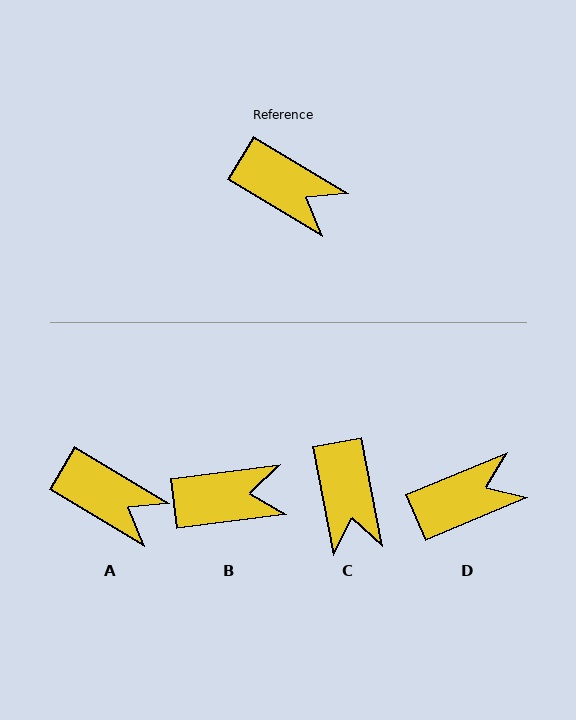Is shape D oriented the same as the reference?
No, it is off by about 54 degrees.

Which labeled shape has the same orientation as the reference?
A.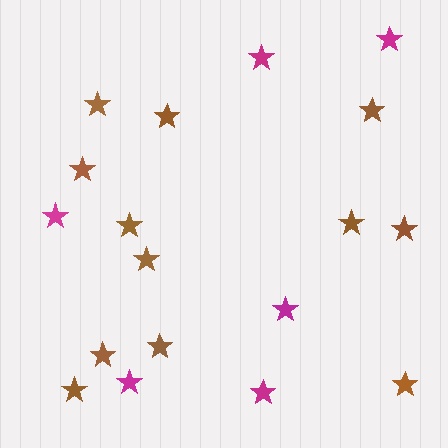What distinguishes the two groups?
There are 2 groups: one group of magenta stars (6) and one group of brown stars (12).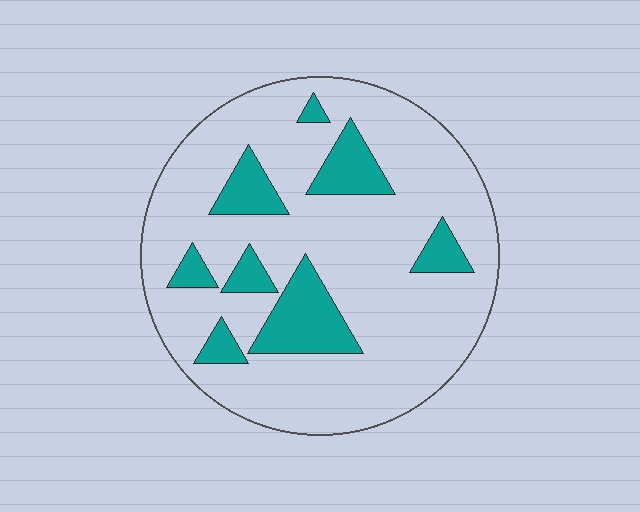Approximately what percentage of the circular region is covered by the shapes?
Approximately 20%.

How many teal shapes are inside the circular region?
8.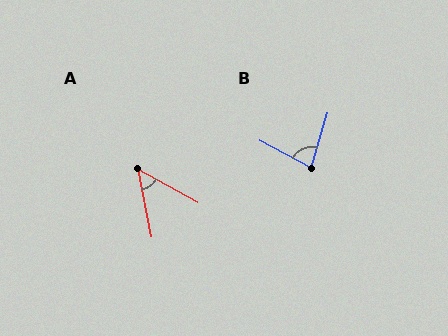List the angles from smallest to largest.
A (50°), B (78°).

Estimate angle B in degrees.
Approximately 78 degrees.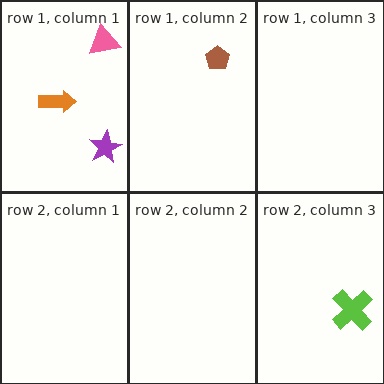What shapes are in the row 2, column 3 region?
The lime cross.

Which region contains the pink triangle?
The row 1, column 1 region.